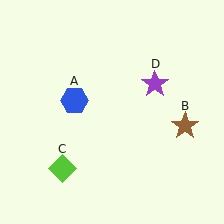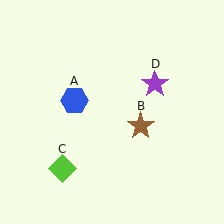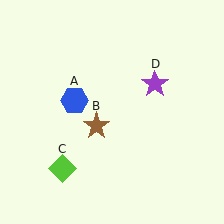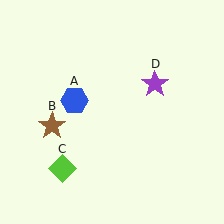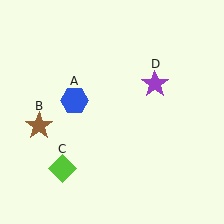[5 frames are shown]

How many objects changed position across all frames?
1 object changed position: brown star (object B).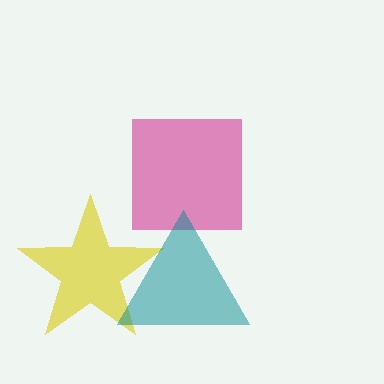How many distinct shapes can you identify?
There are 3 distinct shapes: a yellow star, a magenta square, a teal triangle.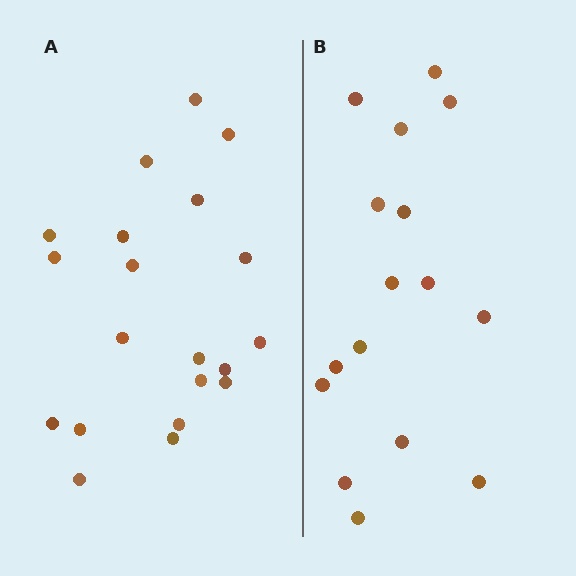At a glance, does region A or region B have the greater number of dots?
Region A (the left region) has more dots.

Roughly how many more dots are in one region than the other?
Region A has about 4 more dots than region B.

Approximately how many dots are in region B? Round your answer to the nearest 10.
About 20 dots. (The exact count is 16, which rounds to 20.)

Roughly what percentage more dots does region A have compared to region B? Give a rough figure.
About 25% more.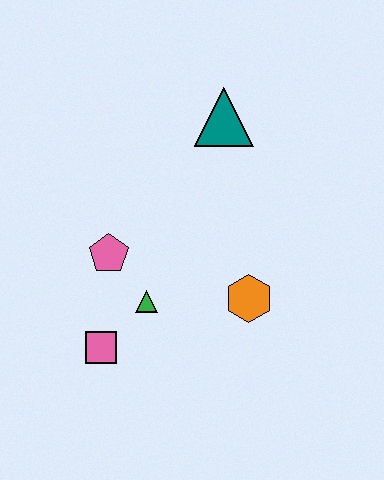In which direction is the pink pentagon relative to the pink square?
The pink pentagon is above the pink square.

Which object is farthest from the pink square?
The teal triangle is farthest from the pink square.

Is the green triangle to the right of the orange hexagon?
No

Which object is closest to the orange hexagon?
The green triangle is closest to the orange hexagon.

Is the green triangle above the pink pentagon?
No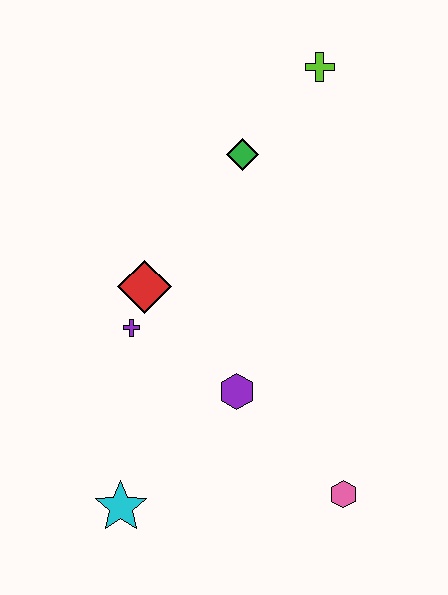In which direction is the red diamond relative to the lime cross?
The red diamond is below the lime cross.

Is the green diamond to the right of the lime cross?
No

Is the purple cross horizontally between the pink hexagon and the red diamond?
No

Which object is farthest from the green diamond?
The cyan star is farthest from the green diamond.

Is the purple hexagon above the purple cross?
No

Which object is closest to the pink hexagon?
The purple hexagon is closest to the pink hexagon.